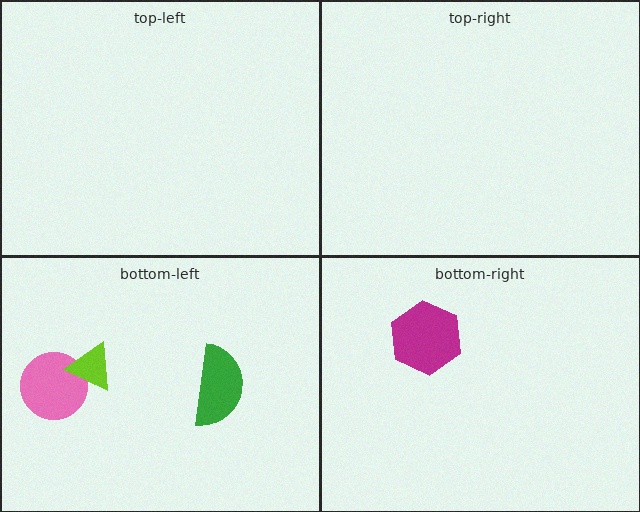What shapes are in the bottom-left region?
The green semicircle, the pink circle, the lime triangle.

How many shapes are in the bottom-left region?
3.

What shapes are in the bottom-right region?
The magenta hexagon.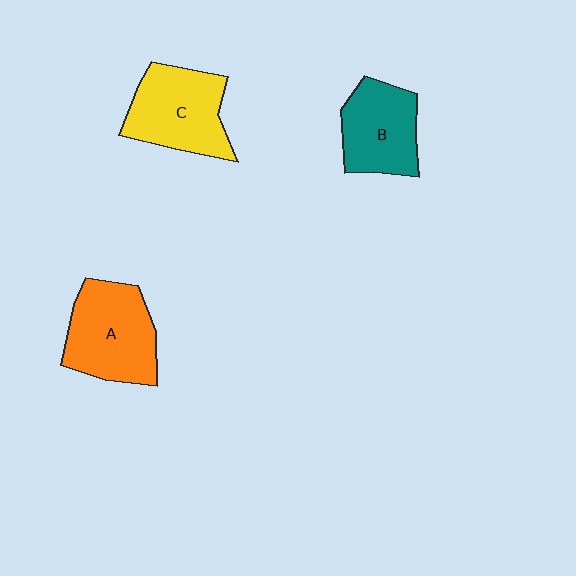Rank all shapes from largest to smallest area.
From largest to smallest: A (orange), C (yellow), B (teal).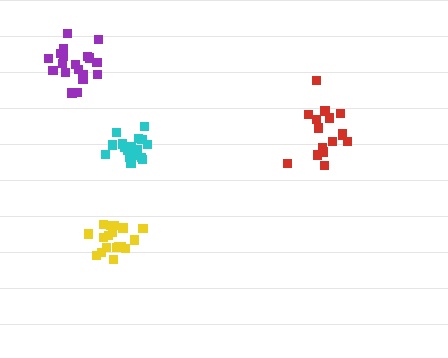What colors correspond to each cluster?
The clusters are colored: red, cyan, purple, yellow.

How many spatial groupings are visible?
There are 4 spatial groupings.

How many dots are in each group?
Group 1: 17 dots, Group 2: 18 dots, Group 3: 20 dots, Group 4: 18 dots (73 total).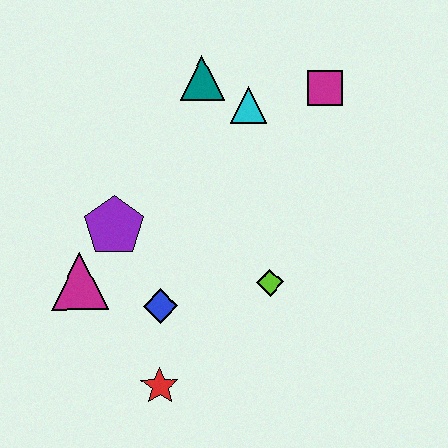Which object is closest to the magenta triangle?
The purple pentagon is closest to the magenta triangle.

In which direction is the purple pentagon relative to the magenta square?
The purple pentagon is to the left of the magenta square.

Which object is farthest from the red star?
The magenta square is farthest from the red star.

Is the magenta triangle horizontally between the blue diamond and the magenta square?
No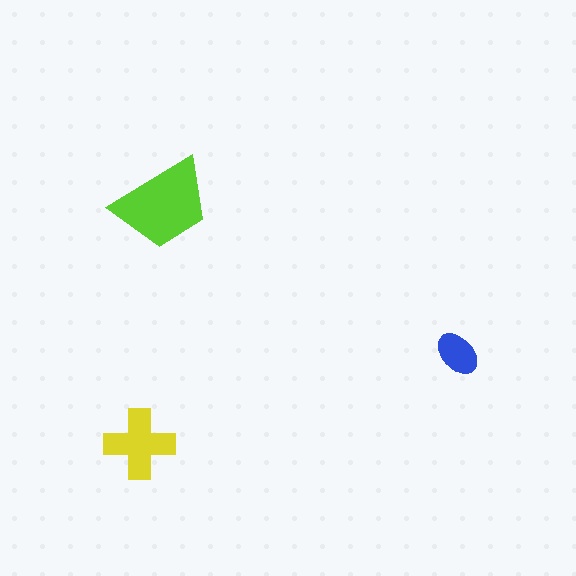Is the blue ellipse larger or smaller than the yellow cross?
Smaller.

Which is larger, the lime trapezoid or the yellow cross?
The lime trapezoid.